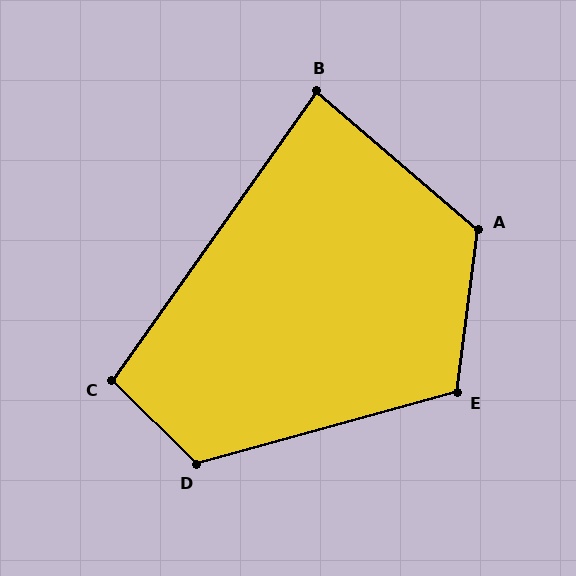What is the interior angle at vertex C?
Approximately 100 degrees (obtuse).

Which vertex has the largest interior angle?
A, at approximately 123 degrees.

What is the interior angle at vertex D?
Approximately 120 degrees (obtuse).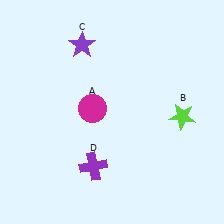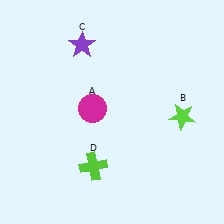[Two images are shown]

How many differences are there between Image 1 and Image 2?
There is 1 difference between the two images.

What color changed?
The cross (D) changed from purple in Image 1 to lime in Image 2.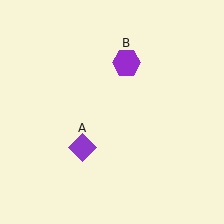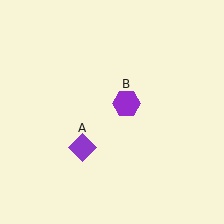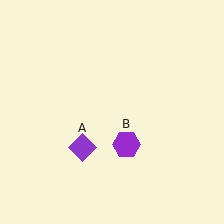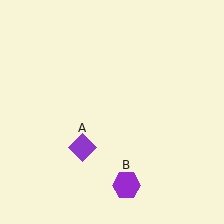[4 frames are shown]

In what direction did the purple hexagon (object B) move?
The purple hexagon (object B) moved down.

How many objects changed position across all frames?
1 object changed position: purple hexagon (object B).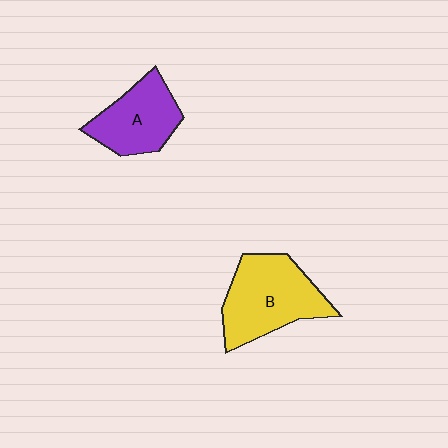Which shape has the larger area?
Shape B (yellow).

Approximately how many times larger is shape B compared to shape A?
Approximately 1.4 times.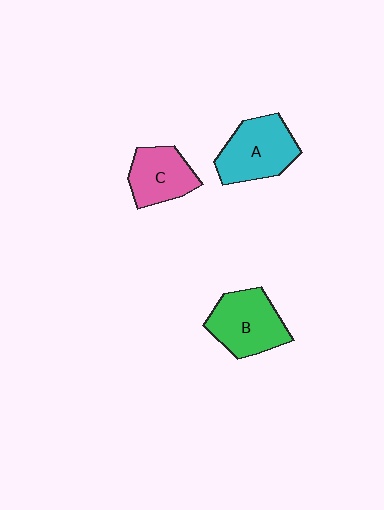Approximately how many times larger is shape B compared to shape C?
Approximately 1.3 times.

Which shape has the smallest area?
Shape C (pink).